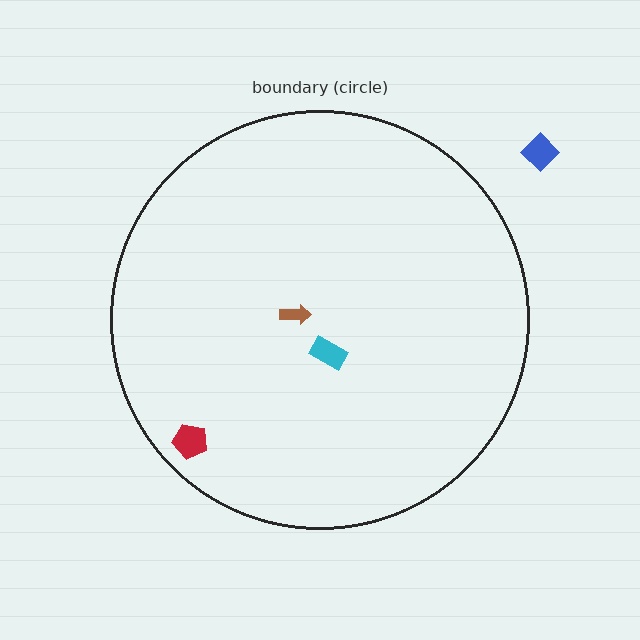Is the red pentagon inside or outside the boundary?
Inside.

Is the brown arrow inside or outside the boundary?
Inside.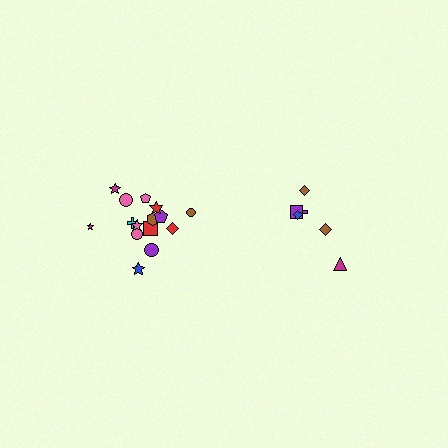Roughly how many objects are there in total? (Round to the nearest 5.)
Roughly 20 objects in total.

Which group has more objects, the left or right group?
The left group.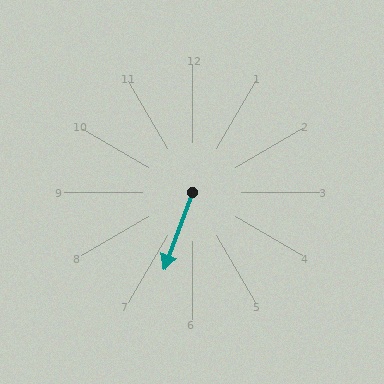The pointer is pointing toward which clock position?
Roughly 7 o'clock.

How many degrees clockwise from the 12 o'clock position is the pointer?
Approximately 200 degrees.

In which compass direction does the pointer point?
South.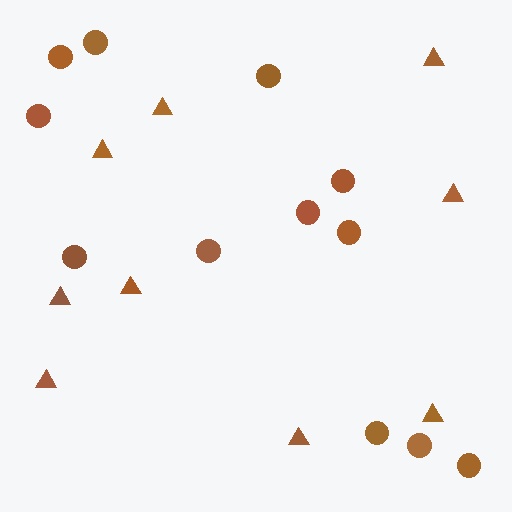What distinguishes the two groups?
There are 2 groups: one group of triangles (9) and one group of circles (12).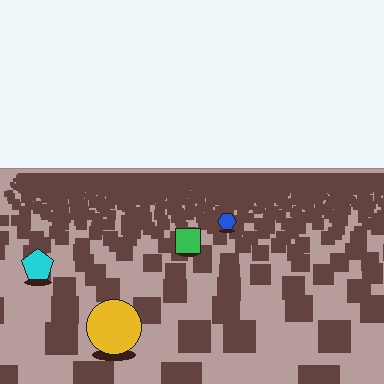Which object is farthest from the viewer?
The blue hexagon is farthest from the viewer. It appears smaller and the ground texture around it is denser.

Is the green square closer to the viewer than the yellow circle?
No. The yellow circle is closer — you can tell from the texture gradient: the ground texture is coarser near it.